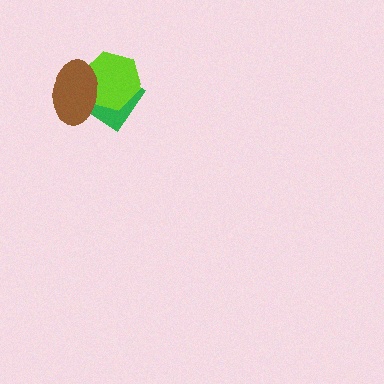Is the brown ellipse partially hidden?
No, no other shape covers it.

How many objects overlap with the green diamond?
2 objects overlap with the green diamond.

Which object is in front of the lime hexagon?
The brown ellipse is in front of the lime hexagon.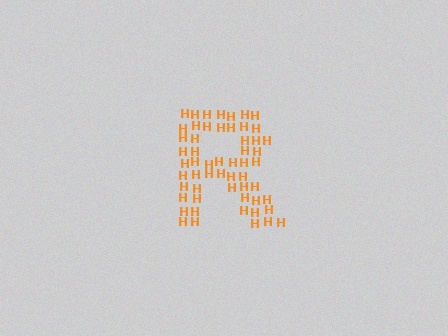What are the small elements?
The small elements are letter H's.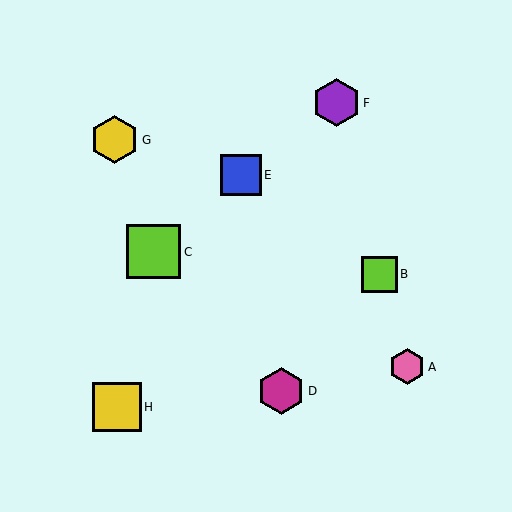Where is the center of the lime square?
The center of the lime square is at (379, 274).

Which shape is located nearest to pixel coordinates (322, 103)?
The purple hexagon (labeled F) at (336, 103) is nearest to that location.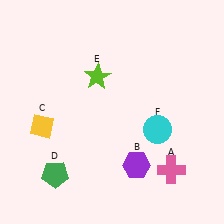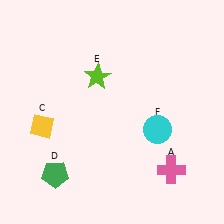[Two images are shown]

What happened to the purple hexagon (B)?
The purple hexagon (B) was removed in Image 2. It was in the bottom-right area of Image 1.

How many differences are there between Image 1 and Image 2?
There is 1 difference between the two images.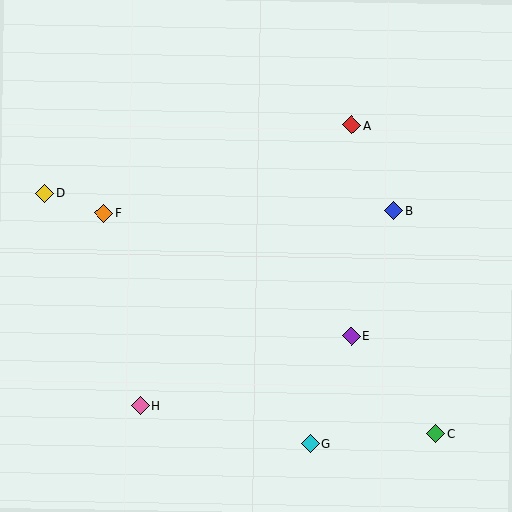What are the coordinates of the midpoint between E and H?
The midpoint between E and H is at (245, 371).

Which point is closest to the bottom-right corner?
Point C is closest to the bottom-right corner.